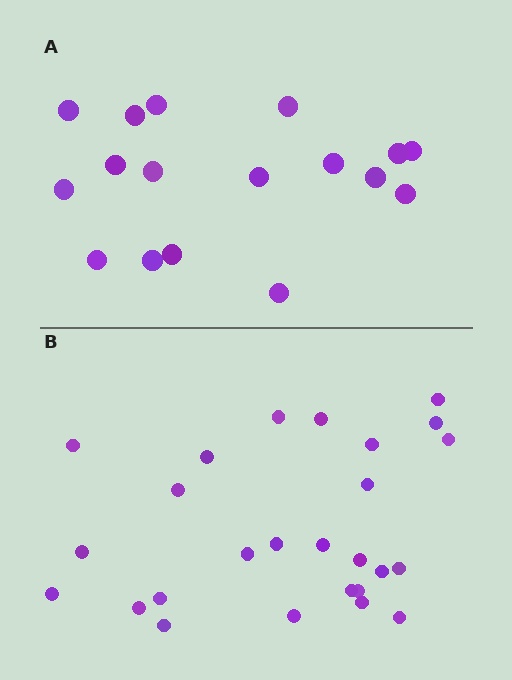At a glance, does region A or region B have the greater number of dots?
Region B (the bottom region) has more dots.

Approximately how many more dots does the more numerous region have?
Region B has roughly 8 or so more dots than region A.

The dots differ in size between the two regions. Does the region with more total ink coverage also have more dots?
No. Region A has more total ink coverage because its dots are larger, but region B actually contains more individual dots. Total area can be misleading — the number of items is what matters here.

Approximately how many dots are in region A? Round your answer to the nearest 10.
About 20 dots. (The exact count is 17, which rounds to 20.)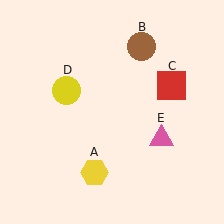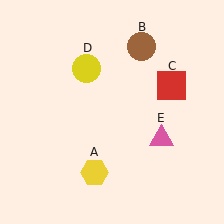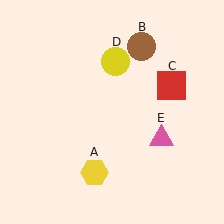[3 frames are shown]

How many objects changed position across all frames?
1 object changed position: yellow circle (object D).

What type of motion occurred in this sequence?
The yellow circle (object D) rotated clockwise around the center of the scene.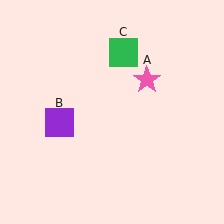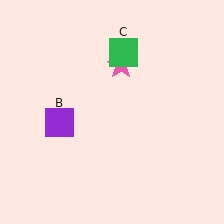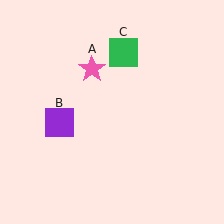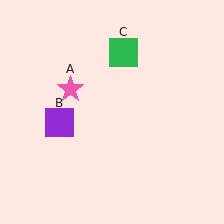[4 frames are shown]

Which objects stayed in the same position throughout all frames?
Purple square (object B) and green square (object C) remained stationary.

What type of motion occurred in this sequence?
The pink star (object A) rotated counterclockwise around the center of the scene.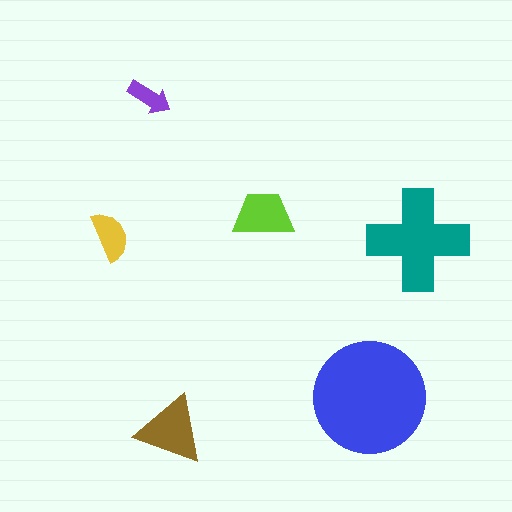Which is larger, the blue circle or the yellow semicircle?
The blue circle.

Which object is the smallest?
The purple arrow.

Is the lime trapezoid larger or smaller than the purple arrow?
Larger.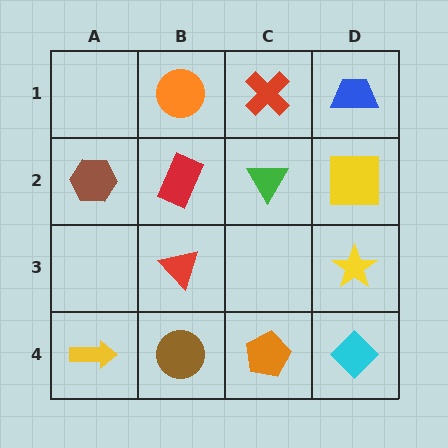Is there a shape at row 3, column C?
No, that cell is empty.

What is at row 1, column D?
A blue trapezoid.